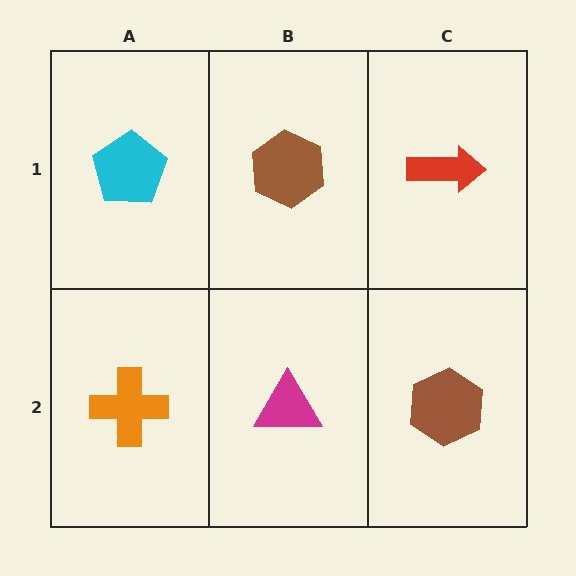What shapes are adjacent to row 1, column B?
A magenta triangle (row 2, column B), a cyan pentagon (row 1, column A), a red arrow (row 1, column C).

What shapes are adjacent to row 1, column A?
An orange cross (row 2, column A), a brown hexagon (row 1, column B).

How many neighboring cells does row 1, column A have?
2.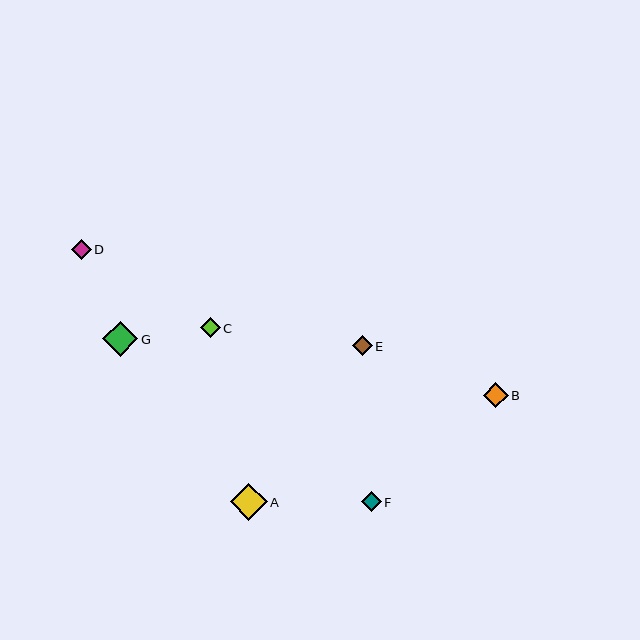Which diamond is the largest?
Diamond A is the largest with a size of approximately 37 pixels.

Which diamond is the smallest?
Diamond E is the smallest with a size of approximately 19 pixels.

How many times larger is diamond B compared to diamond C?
Diamond B is approximately 1.3 times the size of diamond C.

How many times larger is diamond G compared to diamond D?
Diamond G is approximately 1.8 times the size of diamond D.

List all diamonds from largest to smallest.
From largest to smallest: A, G, B, F, C, D, E.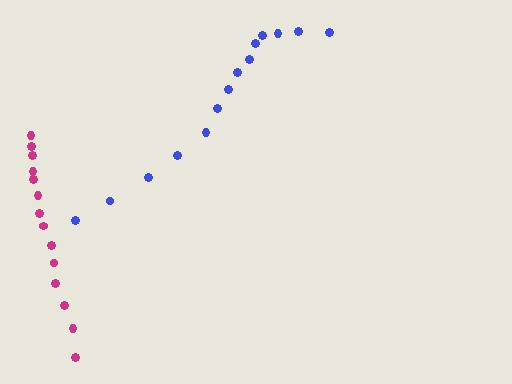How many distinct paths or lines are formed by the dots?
There are 2 distinct paths.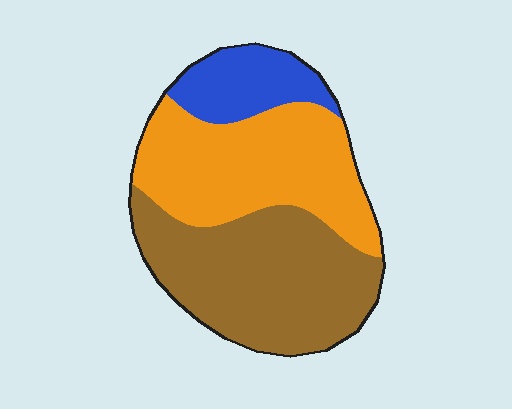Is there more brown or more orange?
Brown.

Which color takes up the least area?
Blue, at roughly 15%.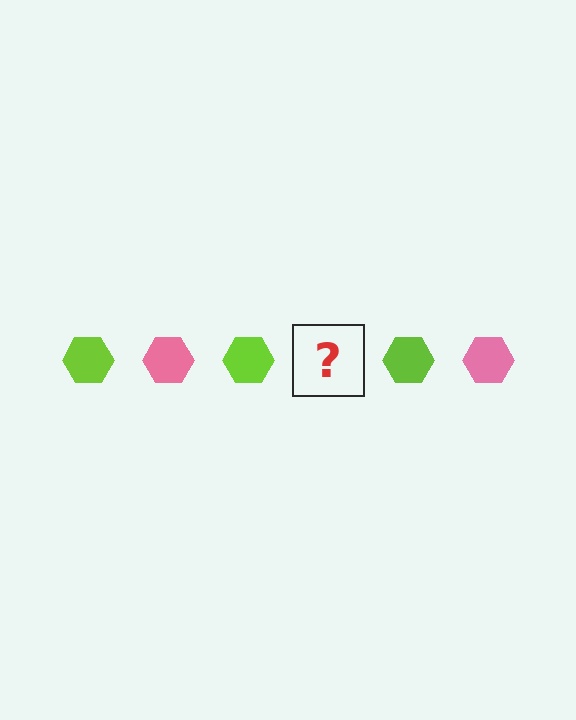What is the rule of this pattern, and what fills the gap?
The rule is that the pattern cycles through lime, pink hexagons. The gap should be filled with a pink hexagon.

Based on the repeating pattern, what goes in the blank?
The blank should be a pink hexagon.